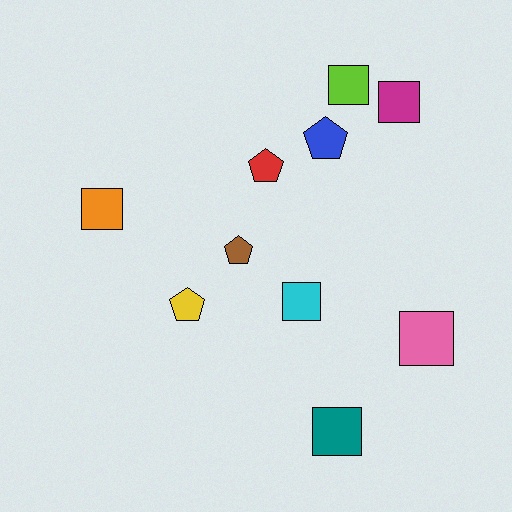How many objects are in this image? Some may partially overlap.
There are 10 objects.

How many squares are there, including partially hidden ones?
There are 6 squares.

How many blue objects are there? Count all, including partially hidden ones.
There is 1 blue object.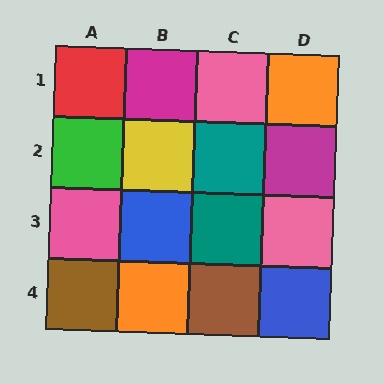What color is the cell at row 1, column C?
Pink.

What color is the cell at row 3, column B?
Blue.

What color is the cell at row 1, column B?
Magenta.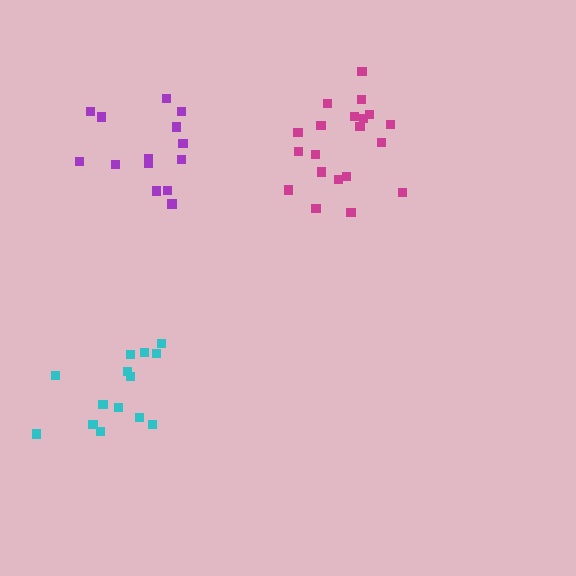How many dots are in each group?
Group 1: 14 dots, Group 2: 14 dots, Group 3: 20 dots (48 total).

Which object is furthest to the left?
The cyan cluster is leftmost.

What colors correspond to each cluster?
The clusters are colored: cyan, purple, magenta.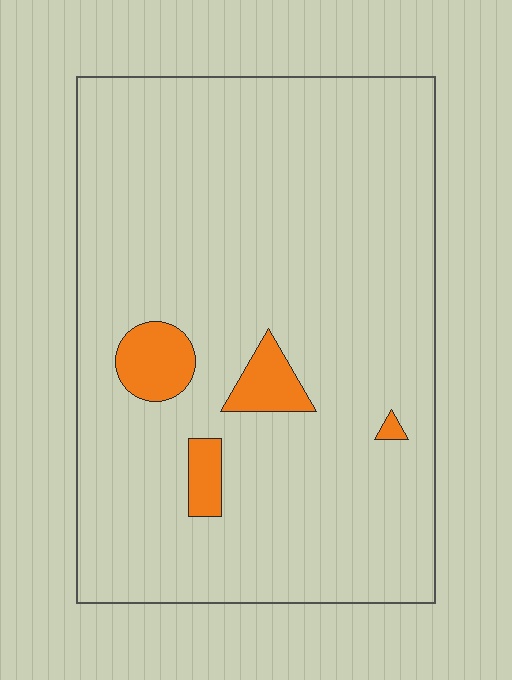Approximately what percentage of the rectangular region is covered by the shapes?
Approximately 5%.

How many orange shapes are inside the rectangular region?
4.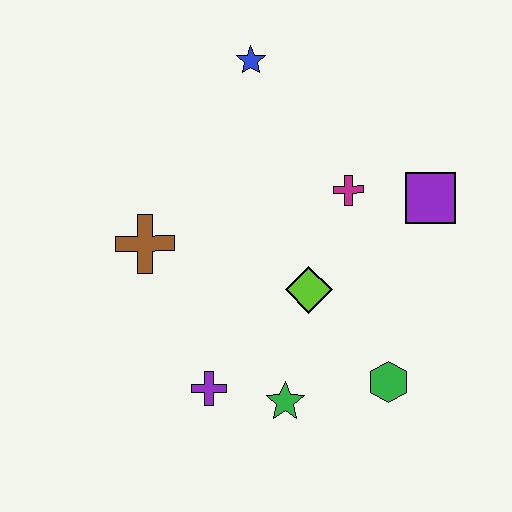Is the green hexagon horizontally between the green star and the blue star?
No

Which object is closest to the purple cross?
The green star is closest to the purple cross.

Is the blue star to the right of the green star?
No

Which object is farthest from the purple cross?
The blue star is farthest from the purple cross.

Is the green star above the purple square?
No